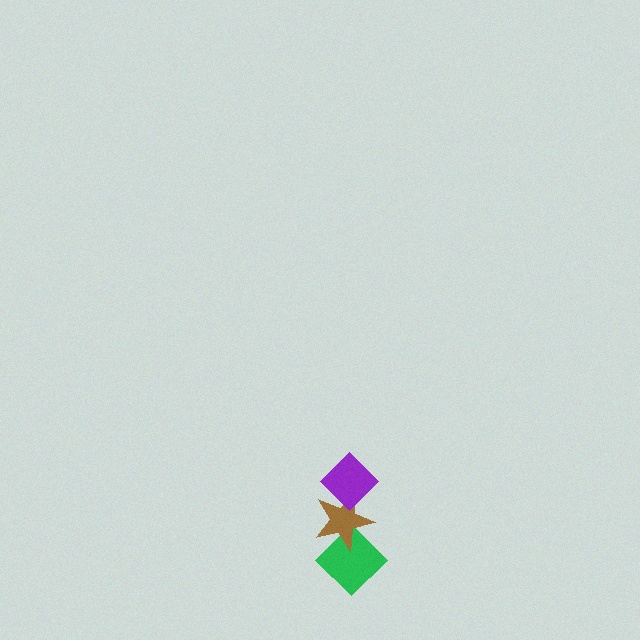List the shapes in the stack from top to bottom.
From top to bottom: the purple diamond, the brown star, the green diamond.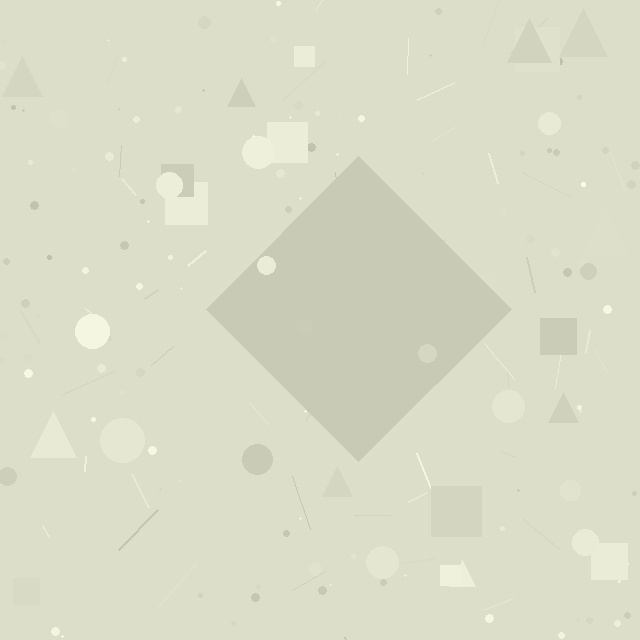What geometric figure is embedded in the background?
A diamond is embedded in the background.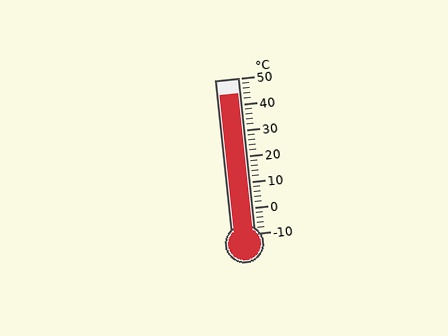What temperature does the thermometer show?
The thermometer shows approximately 44°C.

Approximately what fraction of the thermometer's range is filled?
The thermometer is filled to approximately 90% of its range.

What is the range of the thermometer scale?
The thermometer scale ranges from -10°C to 50°C.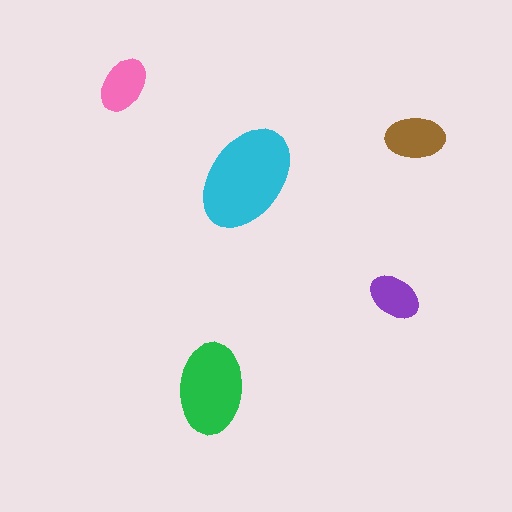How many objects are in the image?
There are 5 objects in the image.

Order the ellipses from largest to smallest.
the cyan one, the green one, the brown one, the pink one, the purple one.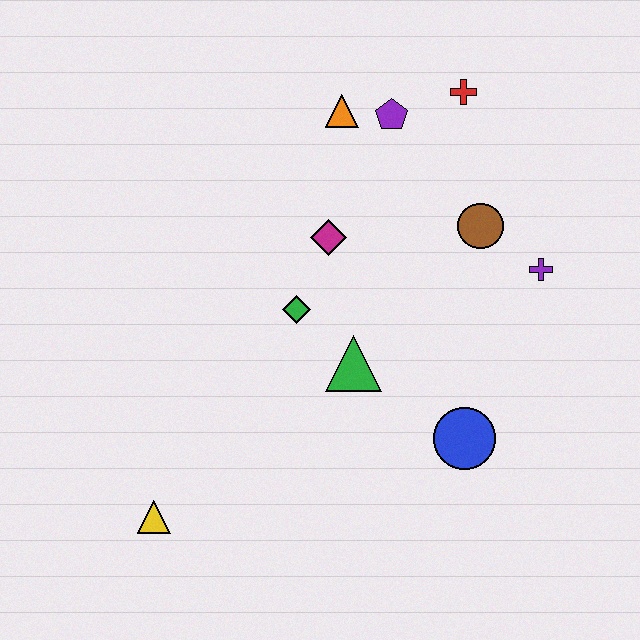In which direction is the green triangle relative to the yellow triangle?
The green triangle is to the right of the yellow triangle.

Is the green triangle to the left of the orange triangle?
No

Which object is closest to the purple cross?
The brown circle is closest to the purple cross.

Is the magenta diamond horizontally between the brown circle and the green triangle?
No